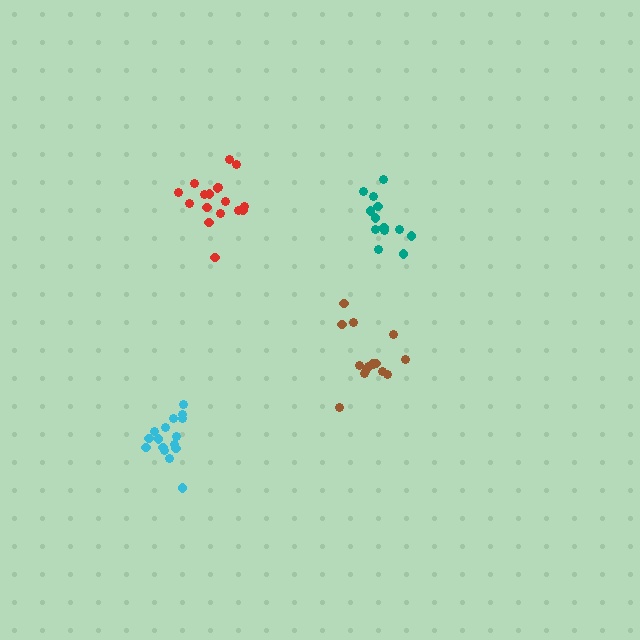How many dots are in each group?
Group 1: 13 dots, Group 2: 16 dots, Group 3: 17 dots, Group 4: 14 dots (60 total).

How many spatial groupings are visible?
There are 4 spatial groupings.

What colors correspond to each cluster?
The clusters are colored: teal, cyan, red, brown.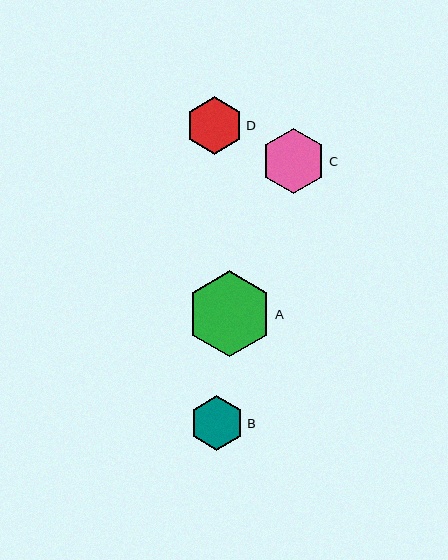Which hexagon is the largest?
Hexagon A is the largest with a size of approximately 86 pixels.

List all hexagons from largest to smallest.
From largest to smallest: A, C, D, B.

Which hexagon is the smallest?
Hexagon B is the smallest with a size of approximately 54 pixels.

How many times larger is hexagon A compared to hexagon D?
Hexagon A is approximately 1.5 times the size of hexagon D.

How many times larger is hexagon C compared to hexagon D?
Hexagon C is approximately 1.1 times the size of hexagon D.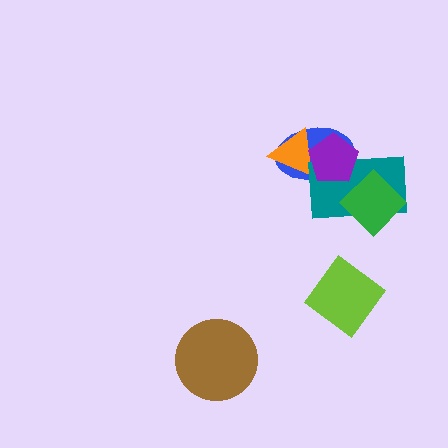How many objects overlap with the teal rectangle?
3 objects overlap with the teal rectangle.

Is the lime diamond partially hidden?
No, no other shape covers it.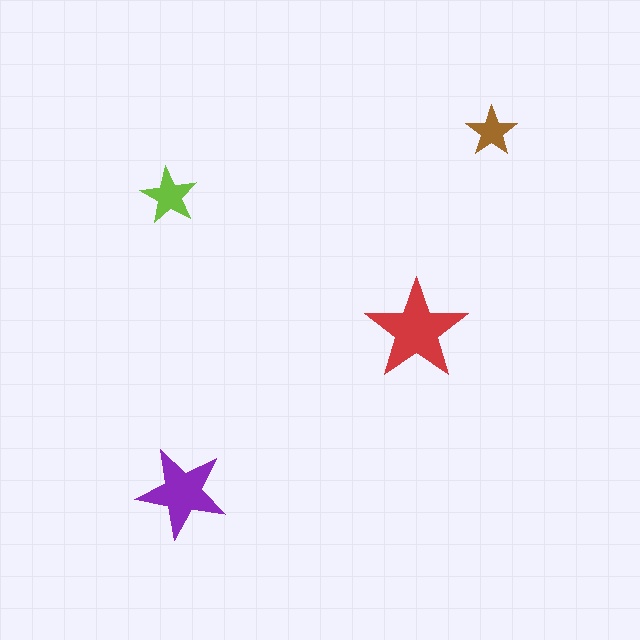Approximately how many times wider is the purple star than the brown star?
About 2 times wider.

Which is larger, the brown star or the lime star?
The lime one.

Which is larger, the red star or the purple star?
The red one.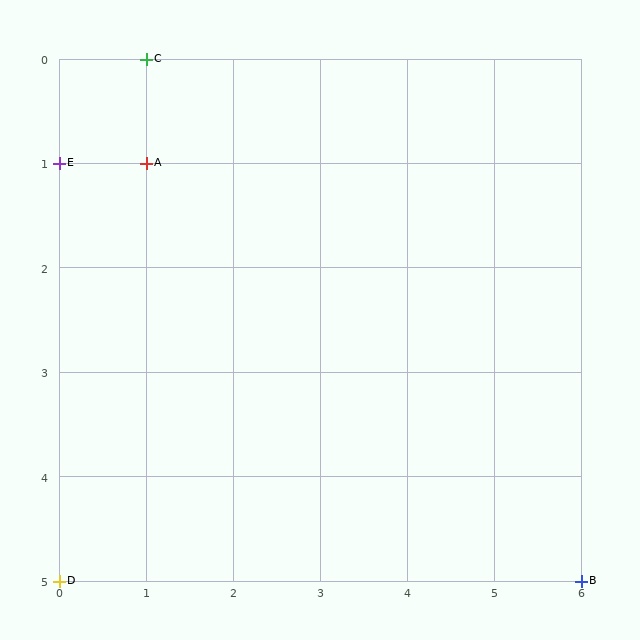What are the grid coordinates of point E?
Point E is at grid coordinates (0, 1).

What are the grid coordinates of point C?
Point C is at grid coordinates (1, 0).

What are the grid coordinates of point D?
Point D is at grid coordinates (0, 5).